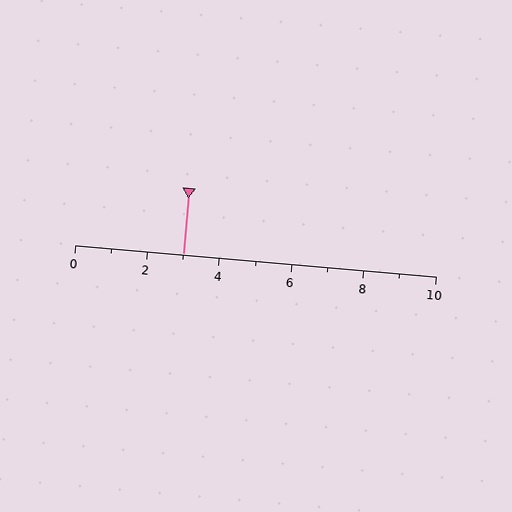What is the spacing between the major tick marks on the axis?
The major ticks are spaced 2 apart.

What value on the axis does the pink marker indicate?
The marker indicates approximately 3.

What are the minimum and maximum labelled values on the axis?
The axis runs from 0 to 10.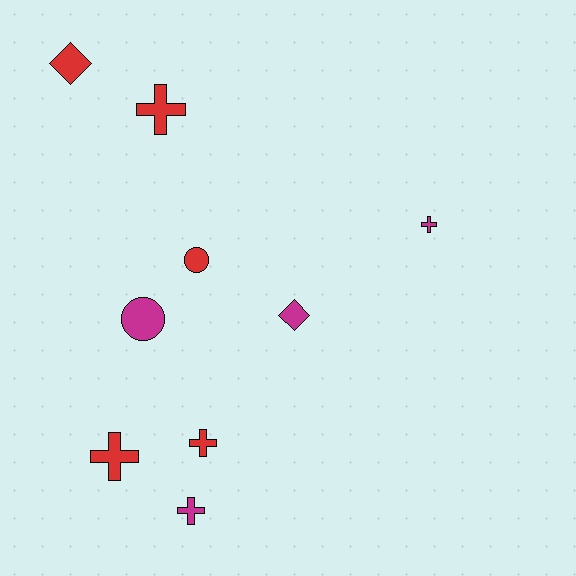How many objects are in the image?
There are 9 objects.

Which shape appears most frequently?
Cross, with 5 objects.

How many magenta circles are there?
There is 1 magenta circle.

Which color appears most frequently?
Red, with 5 objects.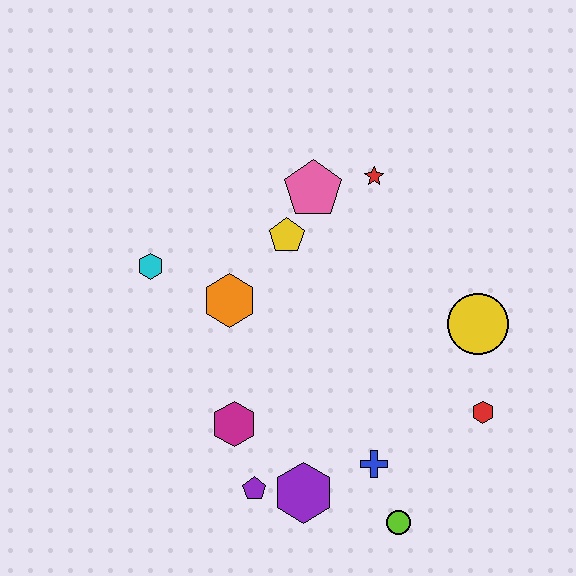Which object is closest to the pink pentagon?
The yellow pentagon is closest to the pink pentagon.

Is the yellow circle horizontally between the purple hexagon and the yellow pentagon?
No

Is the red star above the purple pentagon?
Yes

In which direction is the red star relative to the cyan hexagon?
The red star is to the right of the cyan hexagon.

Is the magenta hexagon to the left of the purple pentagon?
Yes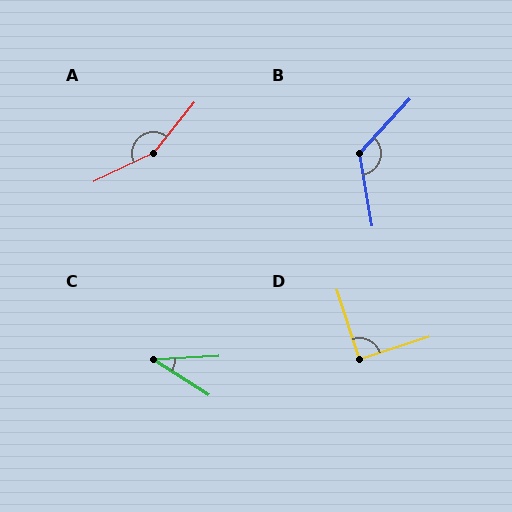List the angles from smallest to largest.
C (35°), D (91°), B (127°), A (155°).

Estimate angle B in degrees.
Approximately 127 degrees.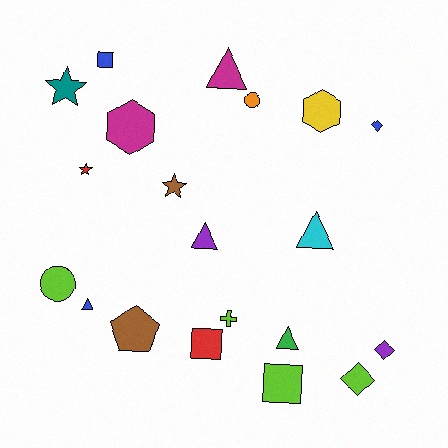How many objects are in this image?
There are 20 objects.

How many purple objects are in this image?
There are 2 purple objects.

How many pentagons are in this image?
There is 1 pentagon.